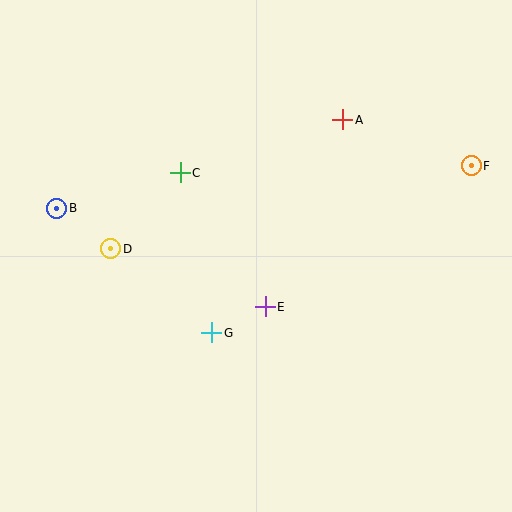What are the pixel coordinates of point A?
Point A is at (343, 120).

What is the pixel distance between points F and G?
The distance between F and G is 309 pixels.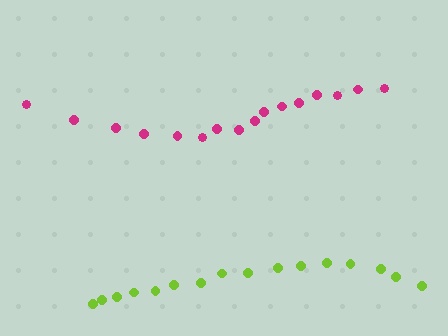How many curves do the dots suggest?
There are 2 distinct paths.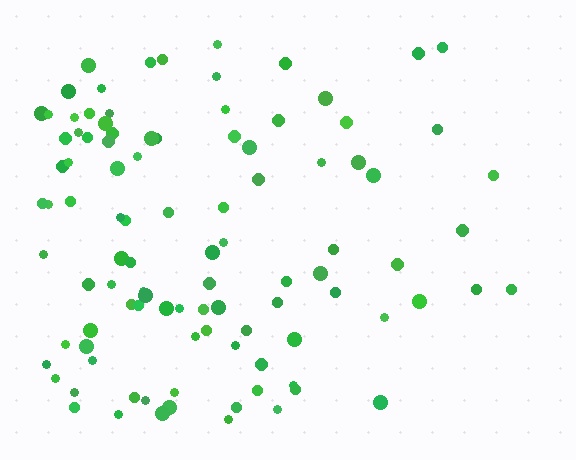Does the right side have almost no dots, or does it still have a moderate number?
Still a moderate number, just noticeably fewer than the left.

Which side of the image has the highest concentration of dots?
The left.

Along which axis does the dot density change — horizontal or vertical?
Horizontal.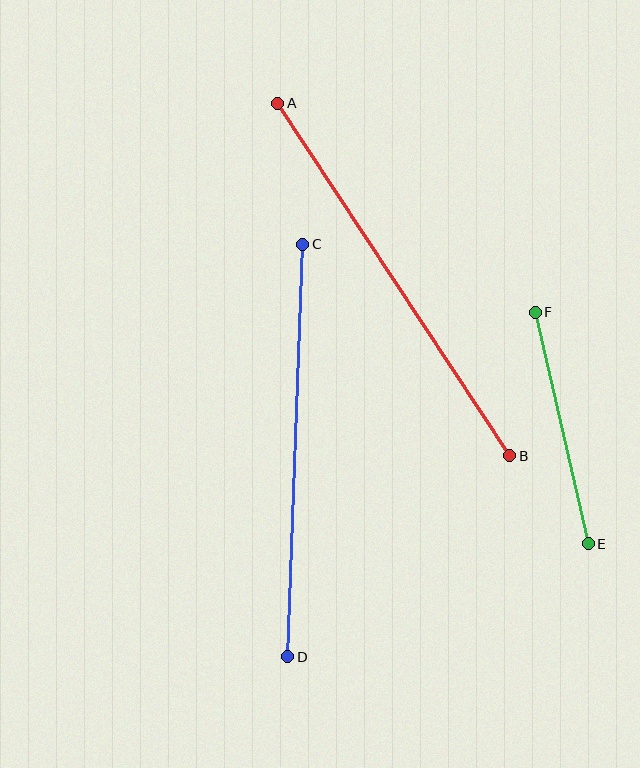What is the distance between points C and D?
The distance is approximately 413 pixels.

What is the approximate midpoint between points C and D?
The midpoint is at approximately (295, 451) pixels.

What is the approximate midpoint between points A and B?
The midpoint is at approximately (394, 280) pixels.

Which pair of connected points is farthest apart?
Points A and B are farthest apart.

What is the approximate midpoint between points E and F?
The midpoint is at approximately (562, 428) pixels.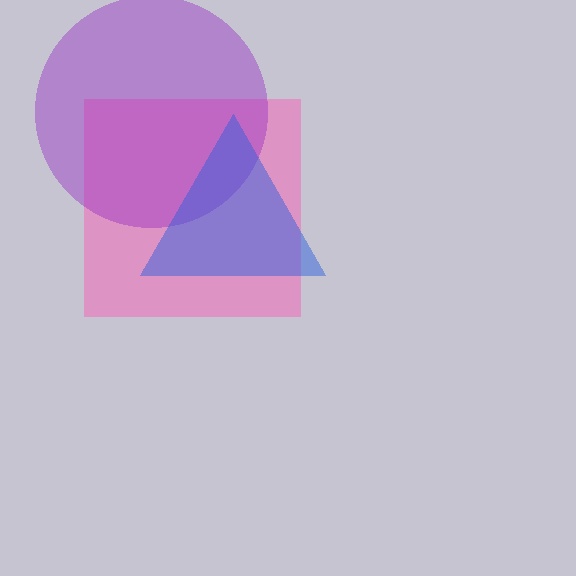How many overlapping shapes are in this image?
There are 3 overlapping shapes in the image.